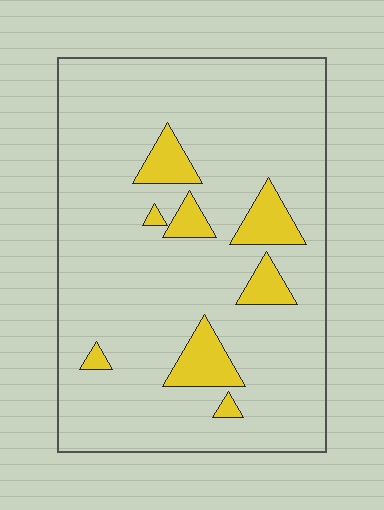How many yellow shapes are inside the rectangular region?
8.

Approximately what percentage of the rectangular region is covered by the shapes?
Approximately 10%.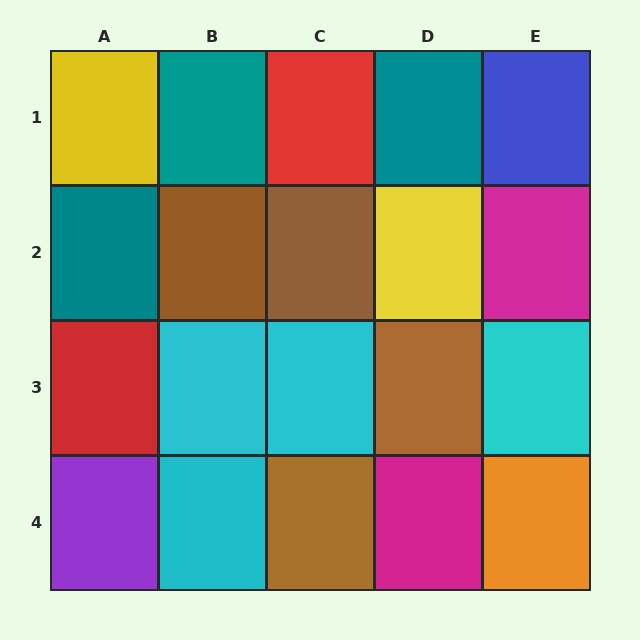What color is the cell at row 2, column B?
Brown.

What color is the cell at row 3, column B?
Cyan.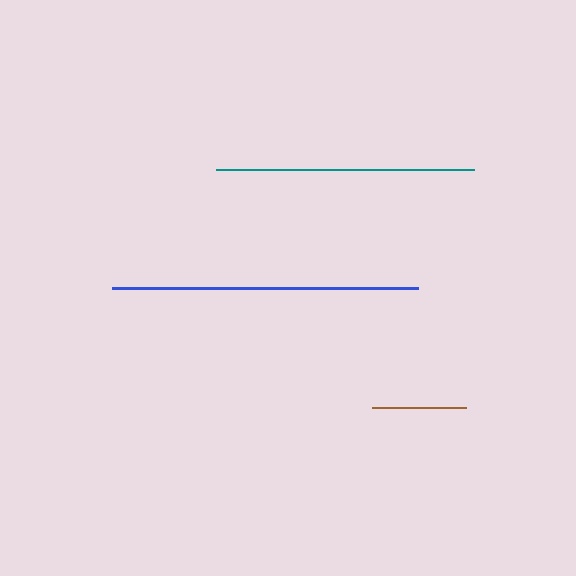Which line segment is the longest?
The blue line is the longest at approximately 306 pixels.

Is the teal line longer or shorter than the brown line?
The teal line is longer than the brown line.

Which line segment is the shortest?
The brown line is the shortest at approximately 94 pixels.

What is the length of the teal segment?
The teal segment is approximately 257 pixels long.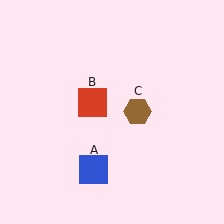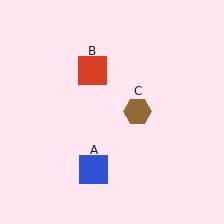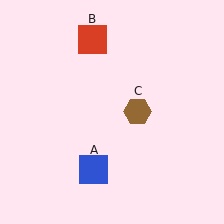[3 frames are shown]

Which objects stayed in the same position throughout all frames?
Blue square (object A) and brown hexagon (object C) remained stationary.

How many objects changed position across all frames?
1 object changed position: red square (object B).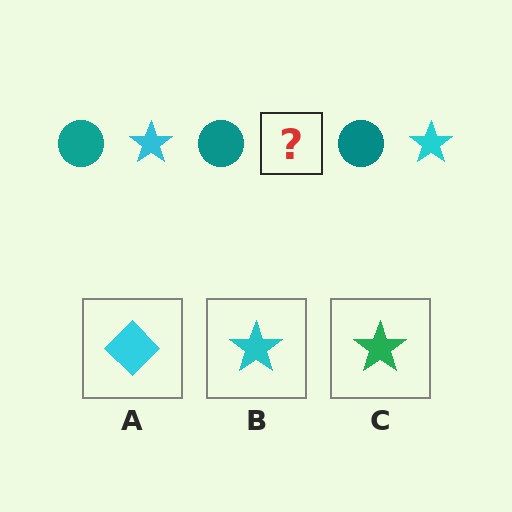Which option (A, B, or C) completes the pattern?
B.